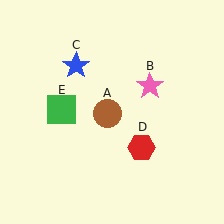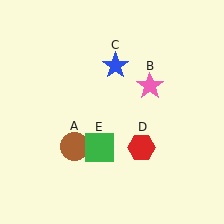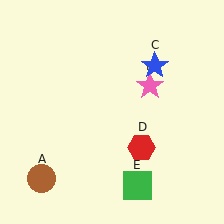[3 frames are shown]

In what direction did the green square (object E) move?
The green square (object E) moved down and to the right.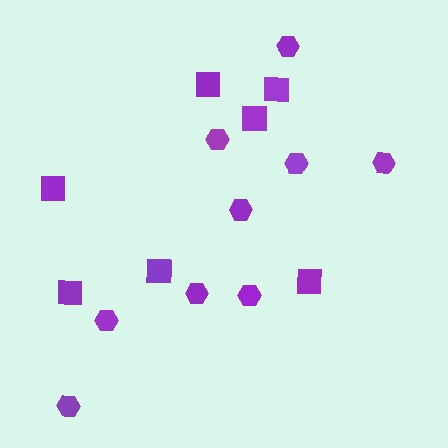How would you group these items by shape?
There are 2 groups: one group of squares (7) and one group of hexagons (9).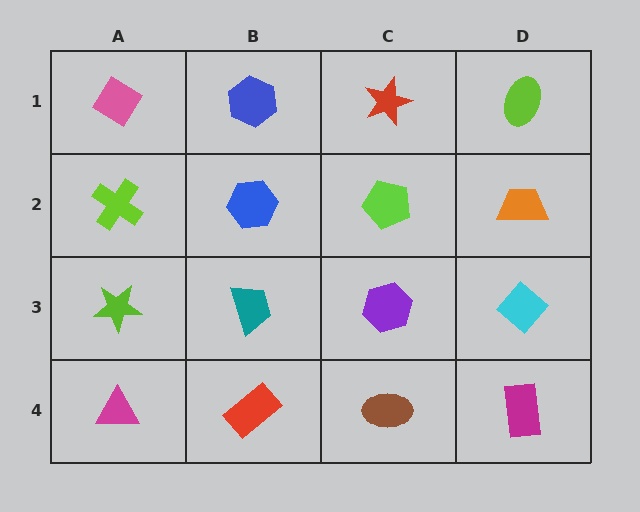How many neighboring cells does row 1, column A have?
2.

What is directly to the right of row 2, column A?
A blue hexagon.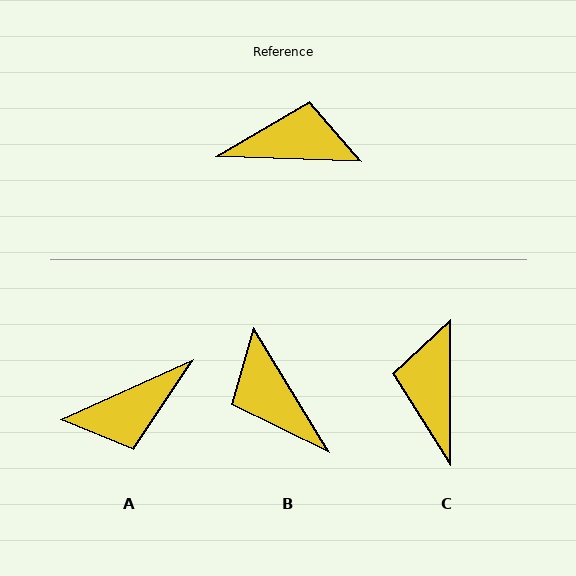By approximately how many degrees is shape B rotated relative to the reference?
Approximately 123 degrees counter-clockwise.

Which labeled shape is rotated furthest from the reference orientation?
A, about 154 degrees away.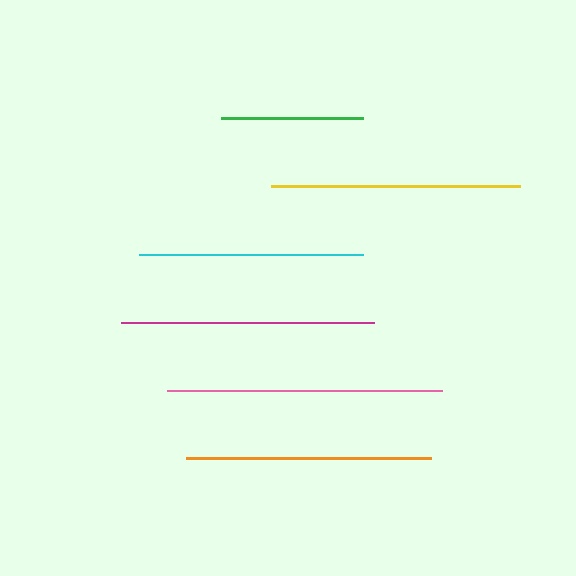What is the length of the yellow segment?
The yellow segment is approximately 249 pixels long.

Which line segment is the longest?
The pink line is the longest at approximately 275 pixels.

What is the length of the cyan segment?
The cyan segment is approximately 224 pixels long.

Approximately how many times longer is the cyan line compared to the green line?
The cyan line is approximately 1.6 times the length of the green line.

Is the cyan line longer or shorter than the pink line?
The pink line is longer than the cyan line.